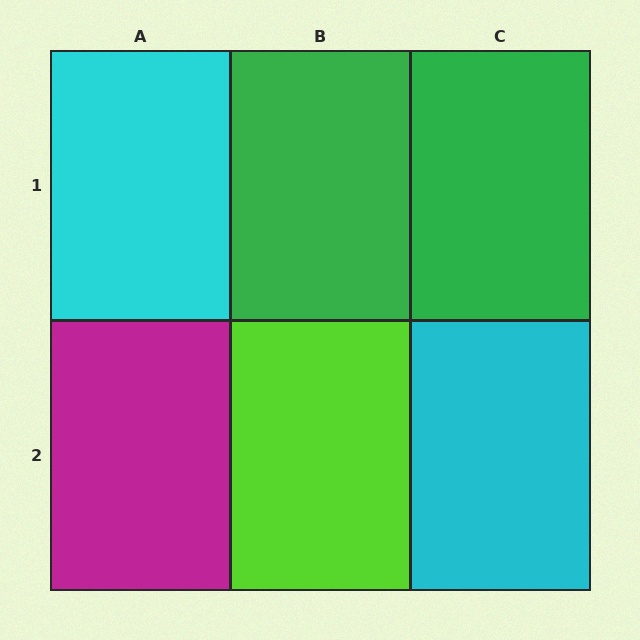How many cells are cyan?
2 cells are cyan.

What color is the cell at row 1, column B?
Green.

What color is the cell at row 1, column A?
Cyan.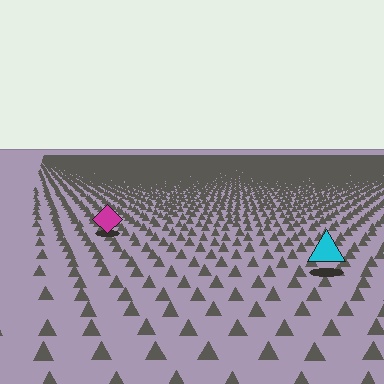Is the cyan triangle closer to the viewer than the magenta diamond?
Yes. The cyan triangle is closer — you can tell from the texture gradient: the ground texture is coarser near it.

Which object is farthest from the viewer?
The magenta diamond is farthest from the viewer. It appears smaller and the ground texture around it is denser.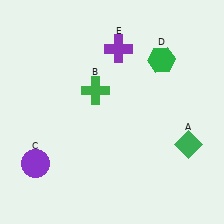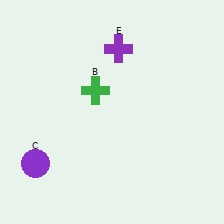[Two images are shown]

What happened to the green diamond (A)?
The green diamond (A) was removed in Image 2. It was in the bottom-right area of Image 1.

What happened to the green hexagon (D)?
The green hexagon (D) was removed in Image 2. It was in the top-right area of Image 1.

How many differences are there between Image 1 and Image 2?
There are 2 differences between the two images.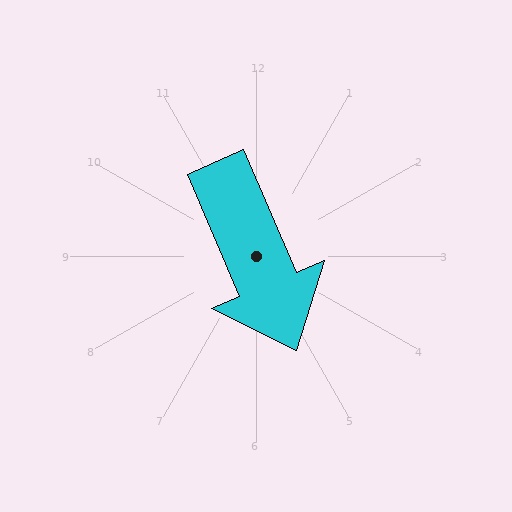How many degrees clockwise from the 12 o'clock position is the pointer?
Approximately 157 degrees.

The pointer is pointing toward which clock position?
Roughly 5 o'clock.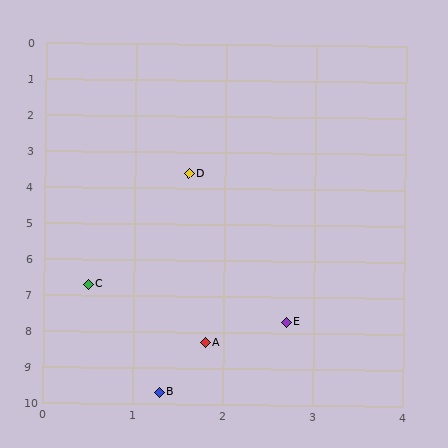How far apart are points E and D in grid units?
Points E and D are about 4.2 grid units apart.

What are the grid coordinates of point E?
Point E is at approximately (2.7, 7.7).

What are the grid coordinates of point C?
Point C is at approximately (0.5, 6.7).